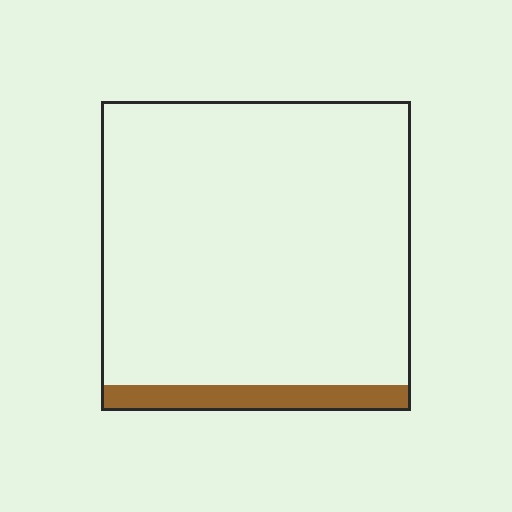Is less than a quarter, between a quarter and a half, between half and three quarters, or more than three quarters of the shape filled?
Less than a quarter.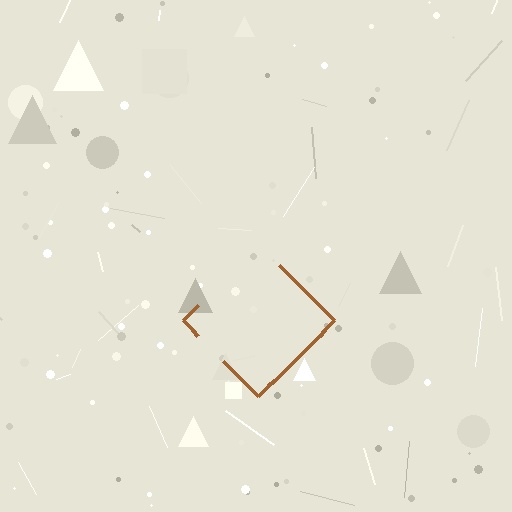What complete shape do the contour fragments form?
The contour fragments form a diamond.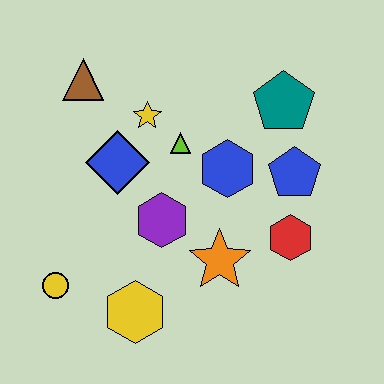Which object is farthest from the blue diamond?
The red hexagon is farthest from the blue diamond.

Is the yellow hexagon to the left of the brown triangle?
No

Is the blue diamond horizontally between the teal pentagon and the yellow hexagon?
No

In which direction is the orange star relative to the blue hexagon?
The orange star is below the blue hexagon.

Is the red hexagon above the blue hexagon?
No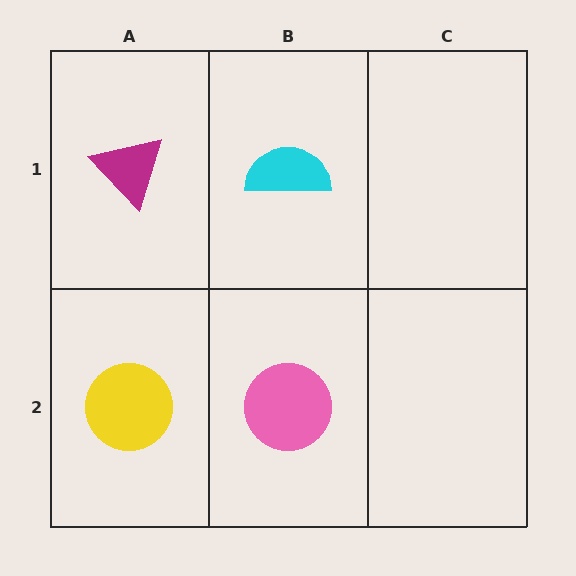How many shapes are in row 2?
2 shapes.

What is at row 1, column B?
A cyan semicircle.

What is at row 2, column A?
A yellow circle.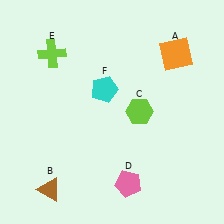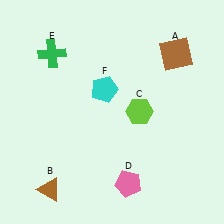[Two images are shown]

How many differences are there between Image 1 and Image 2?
There are 2 differences between the two images.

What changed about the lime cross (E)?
In Image 1, E is lime. In Image 2, it changed to green.